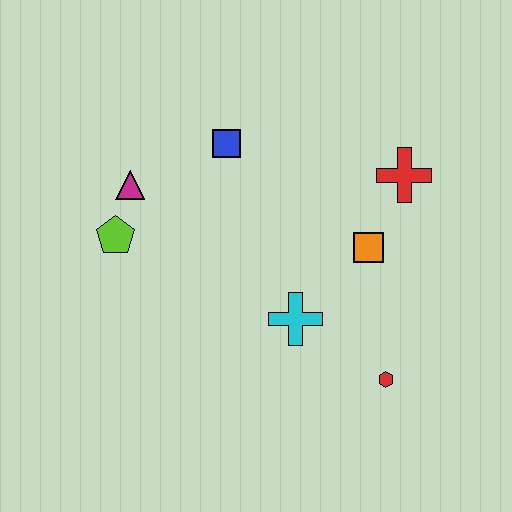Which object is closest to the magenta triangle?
The lime pentagon is closest to the magenta triangle.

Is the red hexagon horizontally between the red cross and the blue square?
Yes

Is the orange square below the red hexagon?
No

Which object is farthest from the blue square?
The red hexagon is farthest from the blue square.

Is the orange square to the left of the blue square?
No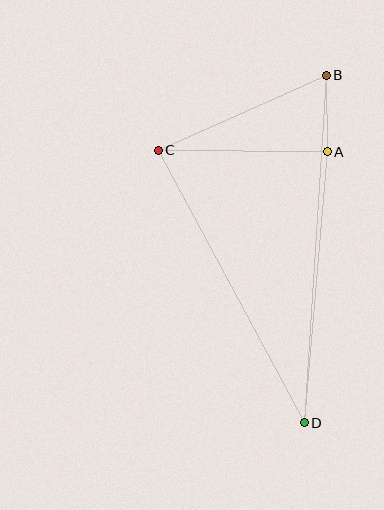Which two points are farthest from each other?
Points B and D are farthest from each other.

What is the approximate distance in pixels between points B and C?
The distance between B and C is approximately 184 pixels.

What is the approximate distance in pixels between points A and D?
The distance between A and D is approximately 272 pixels.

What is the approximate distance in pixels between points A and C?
The distance between A and C is approximately 169 pixels.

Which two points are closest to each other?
Points A and B are closest to each other.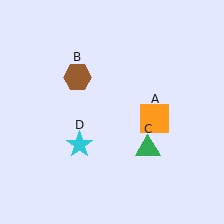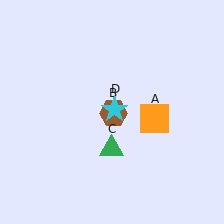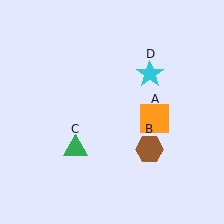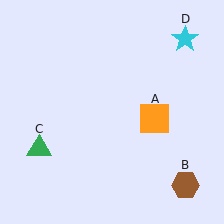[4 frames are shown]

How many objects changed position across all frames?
3 objects changed position: brown hexagon (object B), green triangle (object C), cyan star (object D).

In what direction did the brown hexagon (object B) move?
The brown hexagon (object B) moved down and to the right.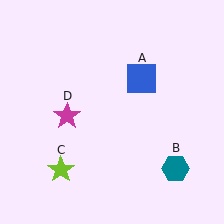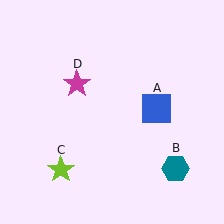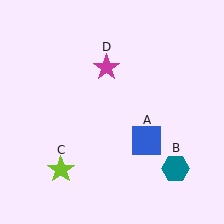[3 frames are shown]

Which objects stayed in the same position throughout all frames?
Teal hexagon (object B) and lime star (object C) remained stationary.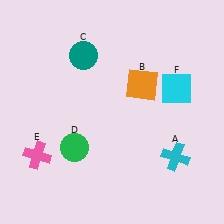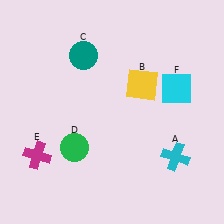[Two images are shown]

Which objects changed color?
B changed from orange to yellow. E changed from pink to magenta.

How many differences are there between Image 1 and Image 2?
There are 2 differences between the two images.